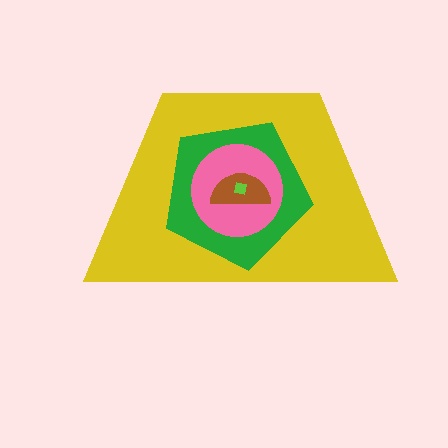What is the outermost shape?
The yellow trapezoid.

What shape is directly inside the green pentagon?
The pink circle.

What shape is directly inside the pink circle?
The brown semicircle.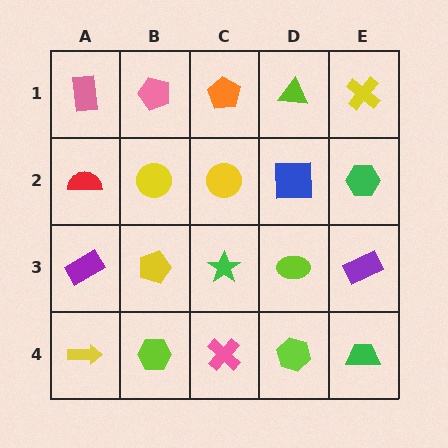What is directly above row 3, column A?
A red semicircle.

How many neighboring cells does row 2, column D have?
4.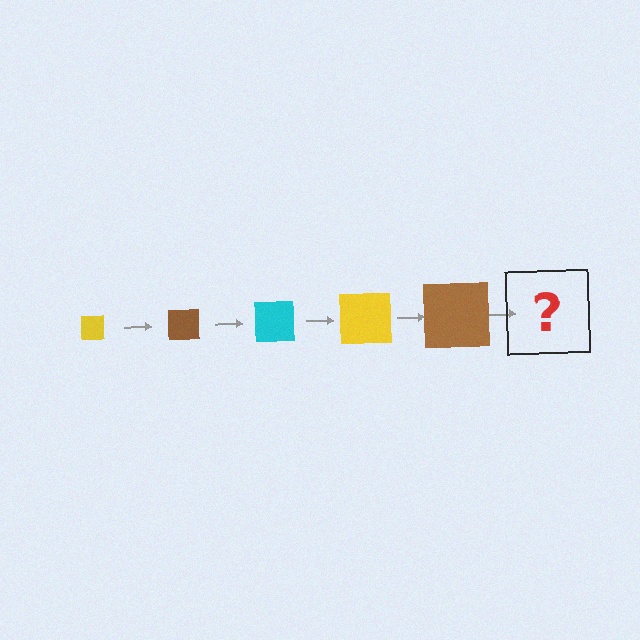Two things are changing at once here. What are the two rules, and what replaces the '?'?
The two rules are that the square grows larger each step and the color cycles through yellow, brown, and cyan. The '?' should be a cyan square, larger than the previous one.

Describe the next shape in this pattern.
It should be a cyan square, larger than the previous one.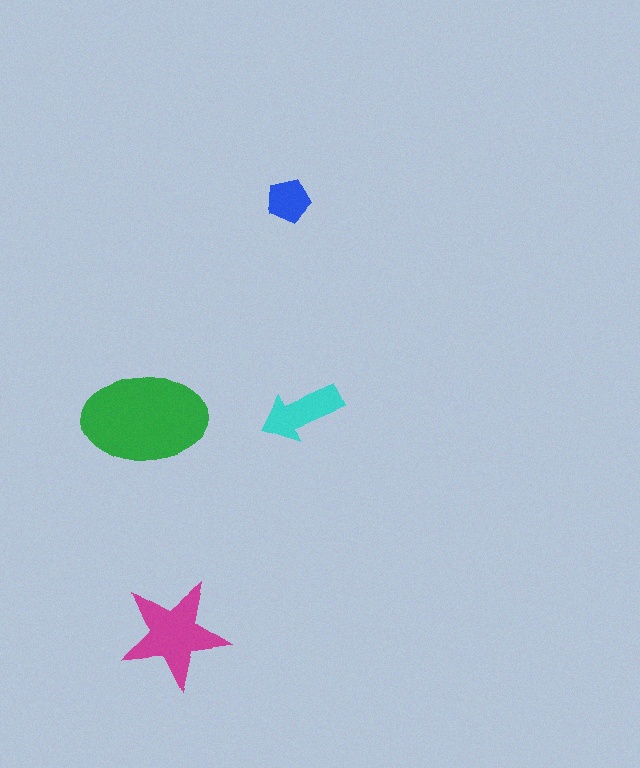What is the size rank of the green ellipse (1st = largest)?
1st.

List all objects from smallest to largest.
The blue pentagon, the cyan arrow, the magenta star, the green ellipse.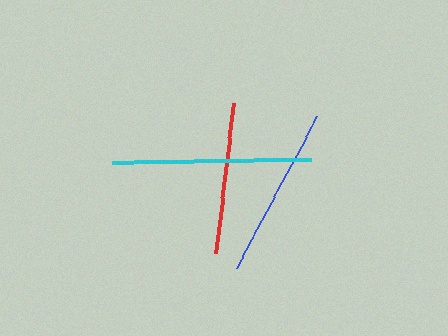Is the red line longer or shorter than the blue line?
The blue line is longer than the red line.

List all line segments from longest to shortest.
From longest to shortest: cyan, blue, red.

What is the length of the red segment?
The red segment is approximately 151 pixels long.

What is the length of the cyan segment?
The cyan segment is approximately 199 pixels long.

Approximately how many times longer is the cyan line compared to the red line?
The cyan line is approximately 1.3 times the length of the red line.